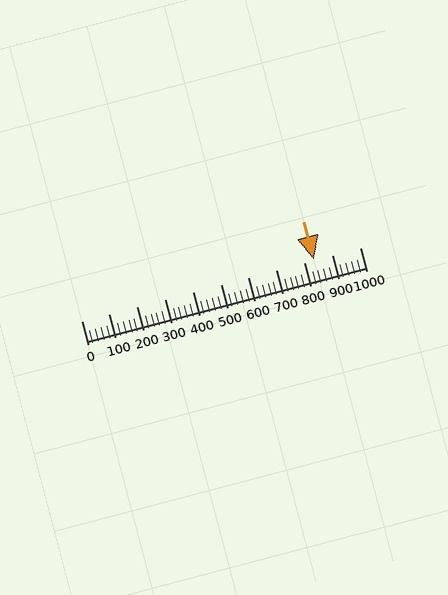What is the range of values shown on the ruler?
The ruler shows values from 0 to 1000.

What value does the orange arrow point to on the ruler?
The orange arrow points to approximately 834.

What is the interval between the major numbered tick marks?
The major tick marks are spaced 100 units apart.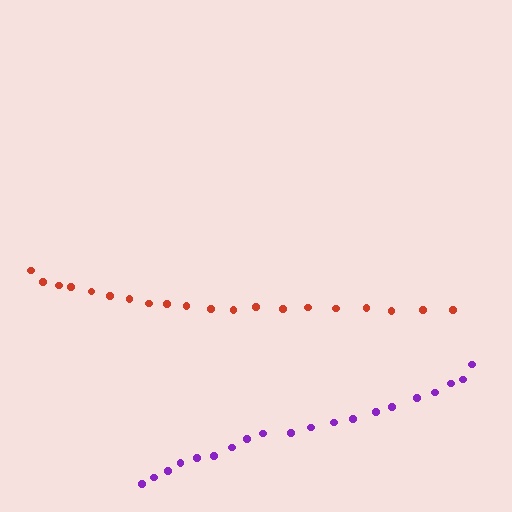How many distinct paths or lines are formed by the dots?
There are 2 distinct paths.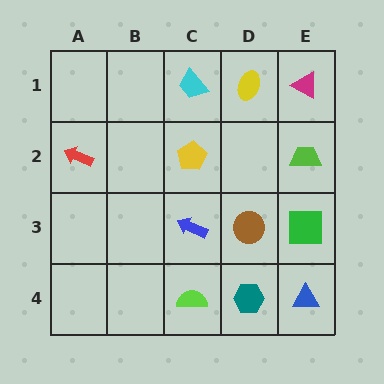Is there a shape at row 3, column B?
No, that cell is empty.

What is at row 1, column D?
A yellow ellipse.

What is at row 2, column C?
A yellow pentagon.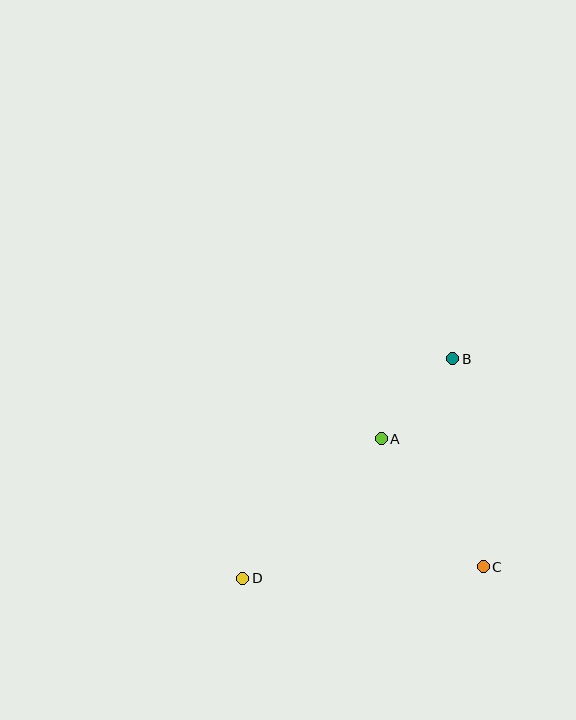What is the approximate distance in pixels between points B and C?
The distance between B and C is approximately 210 pixels.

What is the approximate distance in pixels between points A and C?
The distance between A and C is approximately 164 pixels.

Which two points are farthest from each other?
Points B and D are farthest from each other.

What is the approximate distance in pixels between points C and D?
The distance between C and D is approximately 241 pixels.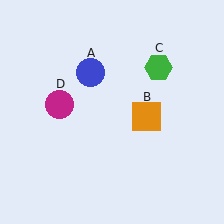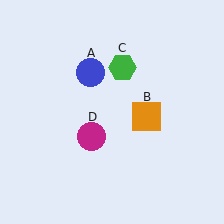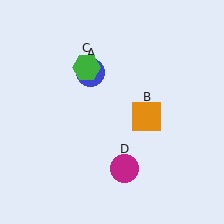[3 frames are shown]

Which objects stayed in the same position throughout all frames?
Blue circle (object A) and orange square (object B) remained stationary.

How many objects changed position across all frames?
2 objects changed position: green hexagon (object C), magenta circle (object D).